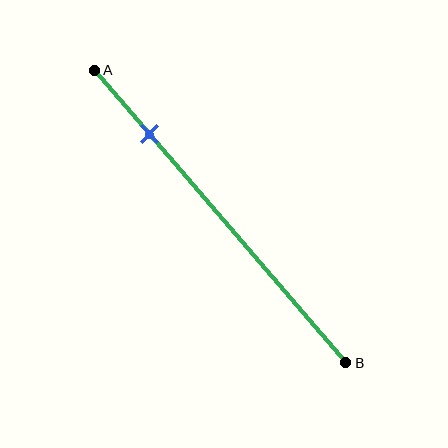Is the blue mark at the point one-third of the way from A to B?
No, the mark is at about 20% from A, not at the 33% one-third point.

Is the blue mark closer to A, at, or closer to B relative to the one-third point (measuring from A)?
The blue mark is closer to point A than the one-third point of segment AB.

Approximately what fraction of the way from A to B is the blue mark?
The blue mark is approximately 20% of the way from A to B.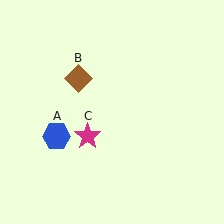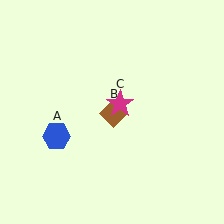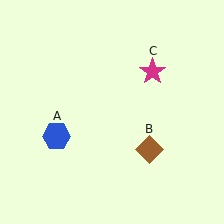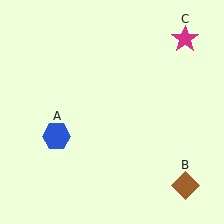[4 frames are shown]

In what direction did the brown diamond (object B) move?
The brown diamond (object B) moved down and to the right.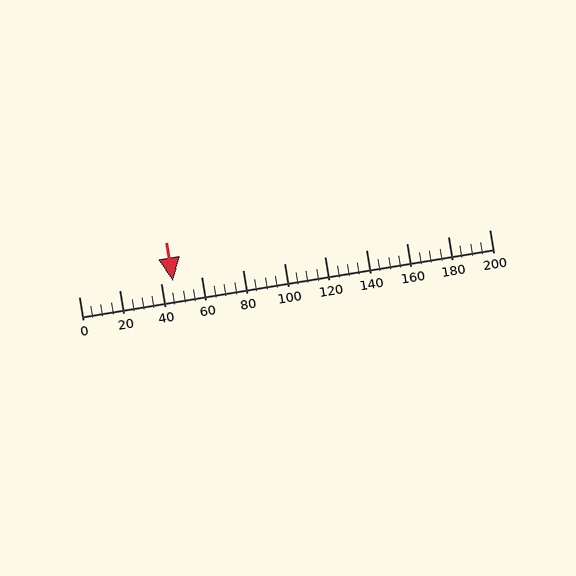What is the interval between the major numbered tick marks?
The major tick marks are spaced 20 units apart.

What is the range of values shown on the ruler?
The ruler shows values from 0 to 200.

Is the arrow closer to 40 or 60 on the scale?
The arrow is closer to 40.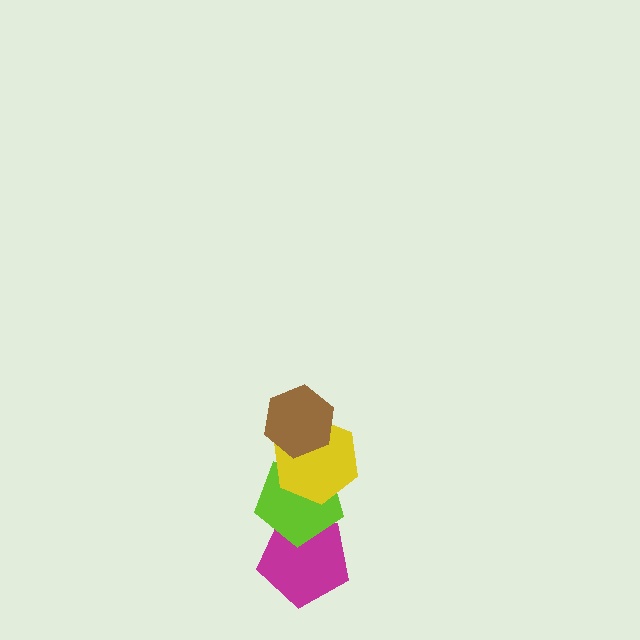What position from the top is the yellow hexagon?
The yellow hexagon is 2nd from the top.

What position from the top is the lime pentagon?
The lime pentagon is 3rd from the top.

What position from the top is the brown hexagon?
The brown hexagon is 1st from the top.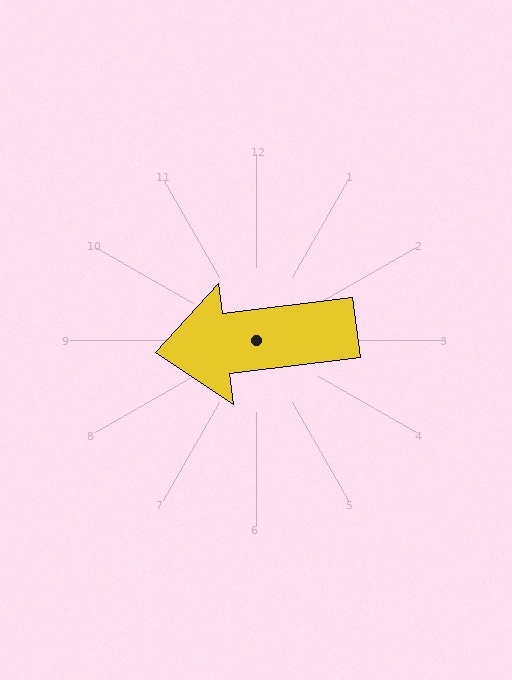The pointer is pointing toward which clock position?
Roughly 9 o'clock.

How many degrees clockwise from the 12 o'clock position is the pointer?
Approximately 263 degrees.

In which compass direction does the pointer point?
West.